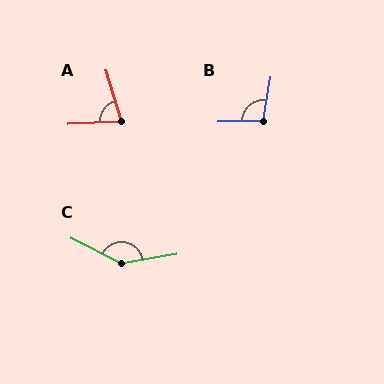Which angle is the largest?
C, at approximately 143 degrees.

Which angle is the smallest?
A, at approximately 75 degrees.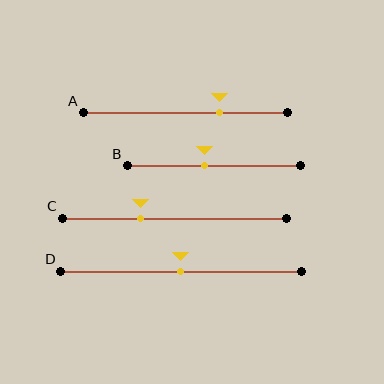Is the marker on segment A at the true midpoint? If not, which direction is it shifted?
No, the marker on segment A is shifted to the right by about 16% of the segment length.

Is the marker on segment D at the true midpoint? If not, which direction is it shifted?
Yes, the marker on segment D is at the true midpoint.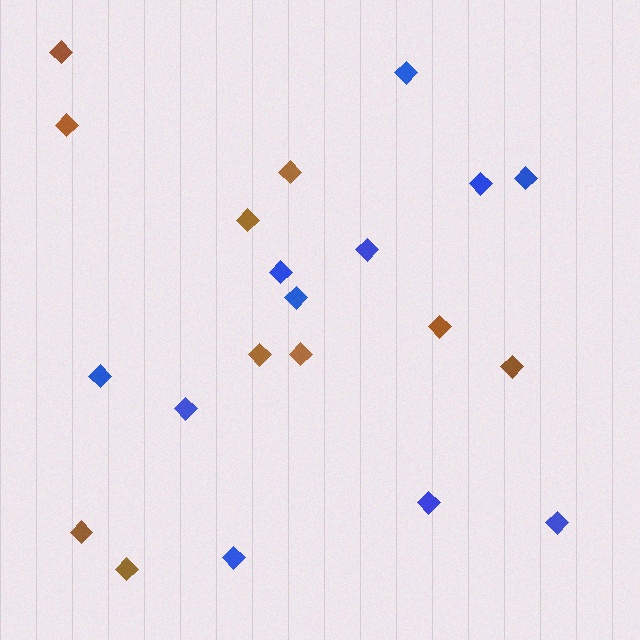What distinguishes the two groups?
There are 2 groups: one group of blue diamonds (11) and one group of brown diamonds (10).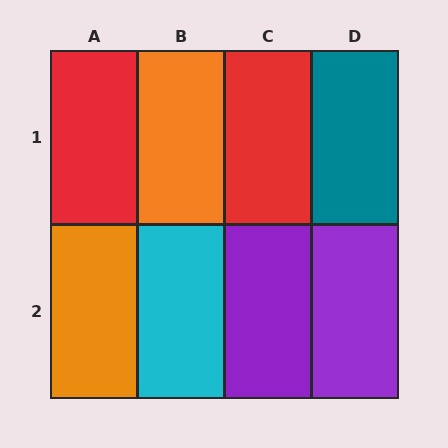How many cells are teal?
1 cell is teal.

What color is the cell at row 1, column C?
Red.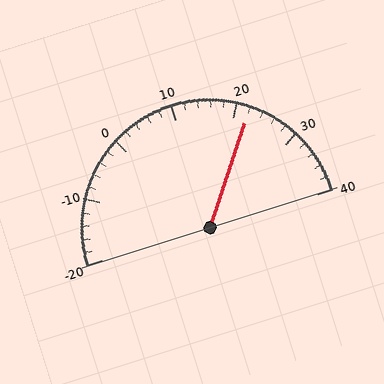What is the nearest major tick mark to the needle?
The nearest major tick mark is 20.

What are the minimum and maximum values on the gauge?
The gauge ranges from -20 to 40.